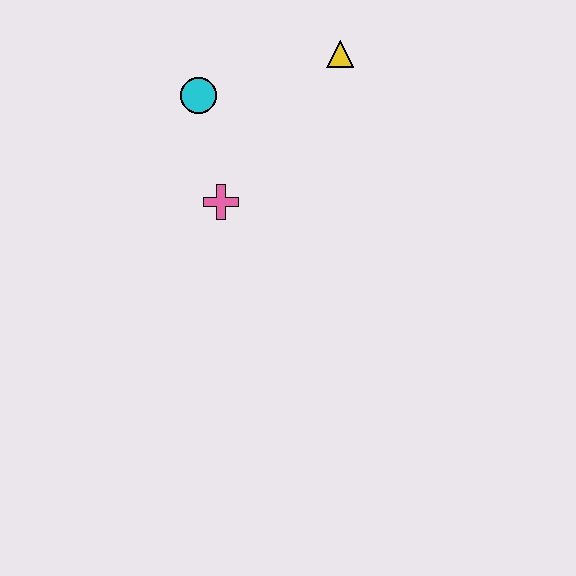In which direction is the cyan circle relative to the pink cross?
The cyan circle is above the pink cross.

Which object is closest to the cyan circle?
The pink cross is closest to the cyan circle.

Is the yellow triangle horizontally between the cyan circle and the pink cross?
No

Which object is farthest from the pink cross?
The yellow triangle is farthest from the pink cross.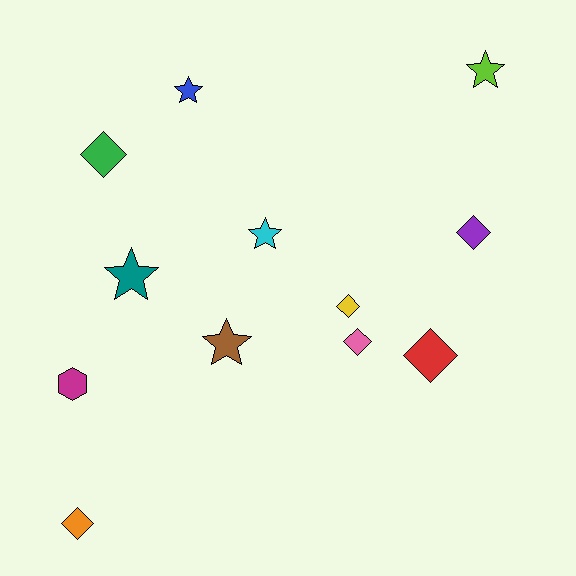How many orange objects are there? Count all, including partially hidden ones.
There is 1 orange object.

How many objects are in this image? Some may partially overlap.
There are 12 objects.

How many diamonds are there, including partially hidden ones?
There are 6 diamonds.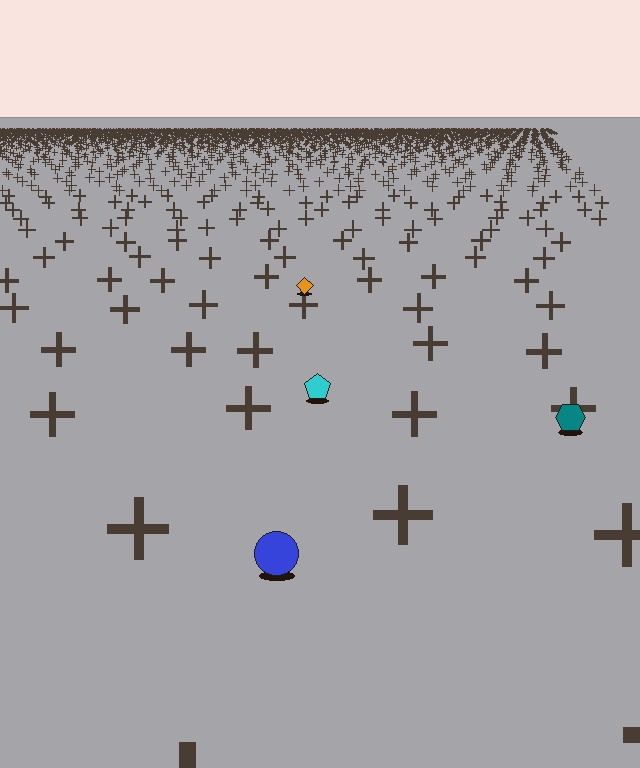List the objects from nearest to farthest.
From nearest to farthest: the blue circle, the teal hexagon, the cyan pentagon, the orange diamond.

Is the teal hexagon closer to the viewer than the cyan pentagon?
Yes. The teal hexagon is closer — you can tell from the texture gradient: the ground texture is coarser near it.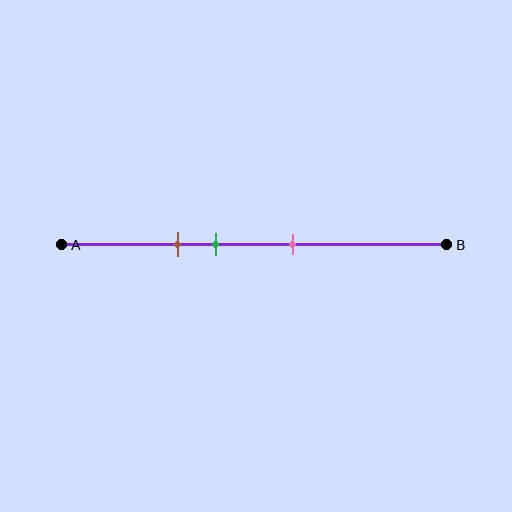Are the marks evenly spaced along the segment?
Yes, the marks are approximately evenly spaced.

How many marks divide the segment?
There are 3 marks dividing the segment.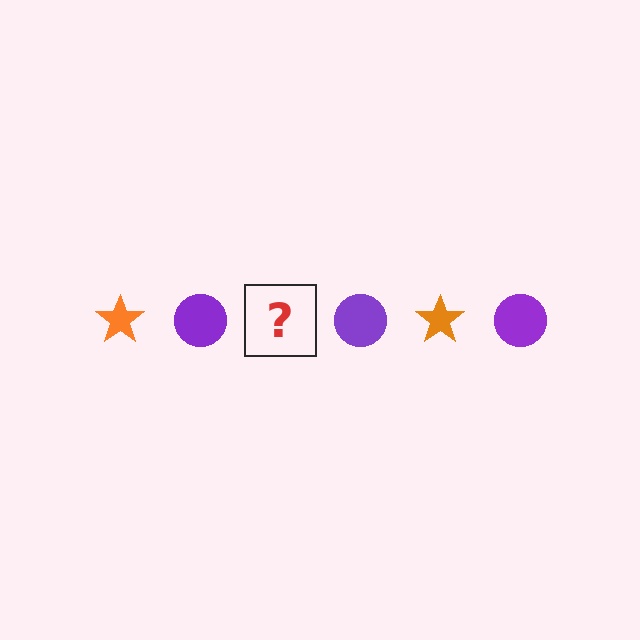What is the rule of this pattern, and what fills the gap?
The rule is that the pattern alternates between orange star and purple circle. The gap should be filled with an orange star.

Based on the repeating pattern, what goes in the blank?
The blank should be an orange star.